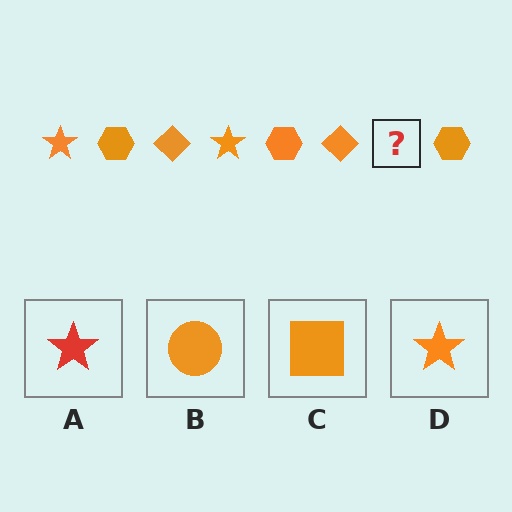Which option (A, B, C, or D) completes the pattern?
D.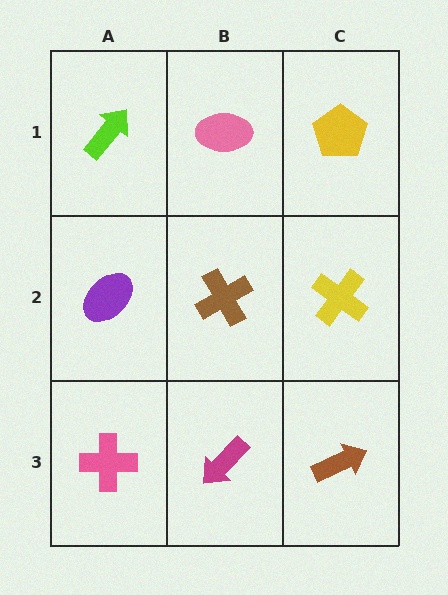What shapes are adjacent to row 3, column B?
A brown cross (row 2, column B), a pink cross (row 3, column A), a brown arrow (row 3, column C).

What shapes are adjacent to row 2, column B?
A pink ellipse (row 1, column B), a magenta arrow (row 3, column B), a purple ellipse (row 2, column A), a yellow cross (row 2, column C).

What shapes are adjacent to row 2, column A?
A lime arrow (row 1, column A), a pink cross (row 3, column A), a brown cross (row 2, column B).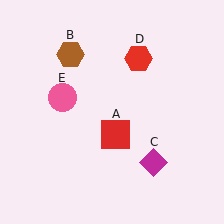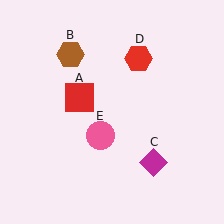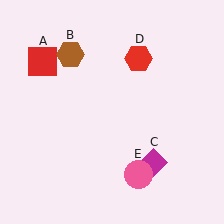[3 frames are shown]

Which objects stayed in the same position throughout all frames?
Brown hexagon (object B) and magenta diamond (object C) and red hexagon (object D) remained stationary.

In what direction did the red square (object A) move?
The red square (object A) moved up and to the left.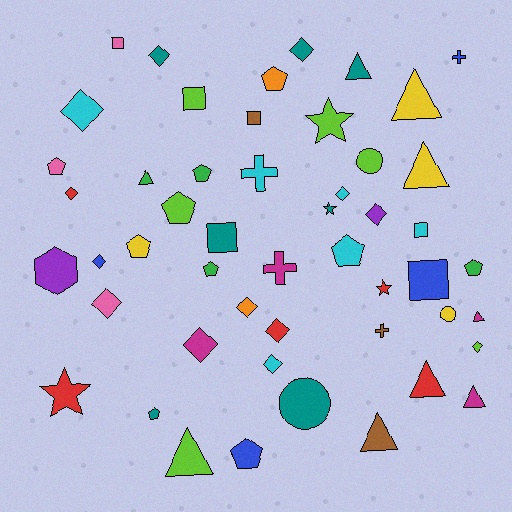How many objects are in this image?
There are 50 objects.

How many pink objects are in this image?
There are 3 pink objects.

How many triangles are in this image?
There are 9 triangles.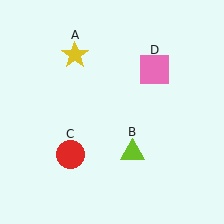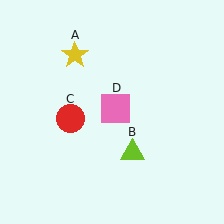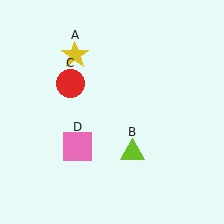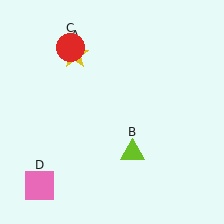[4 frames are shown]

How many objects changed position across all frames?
2 objects changed position: red circle (object C), pink square (object D).